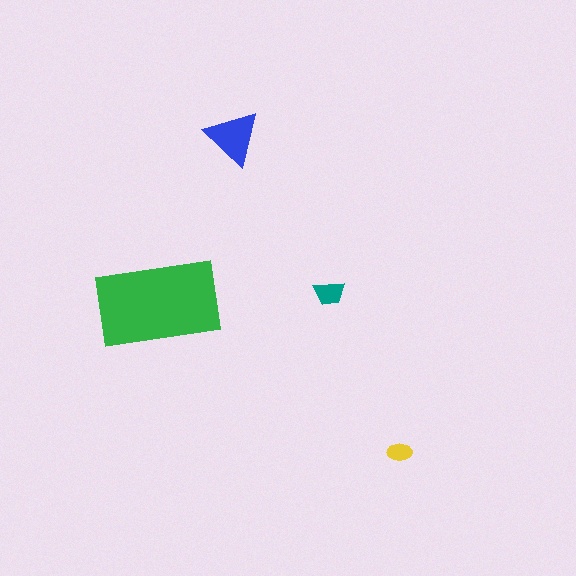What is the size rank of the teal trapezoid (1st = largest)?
3rd.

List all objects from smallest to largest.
The yellow ellipse, the teal trapezoid, the blue triangle, the green rectangle.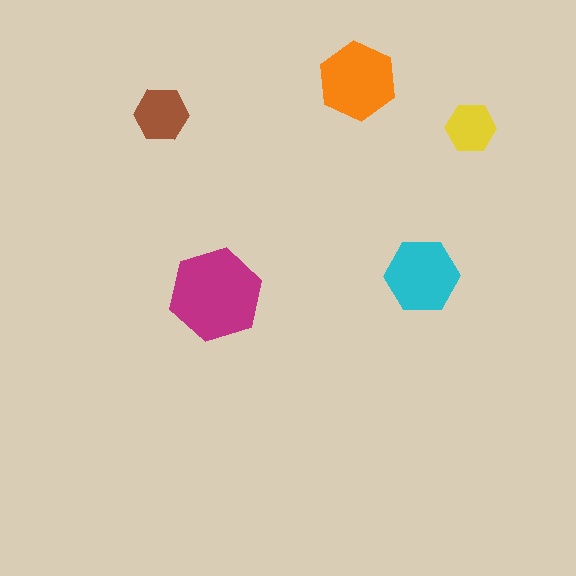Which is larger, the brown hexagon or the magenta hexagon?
The magenta one.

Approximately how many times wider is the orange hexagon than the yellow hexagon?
About 1.5 times wider.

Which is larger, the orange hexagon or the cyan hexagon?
The orange one.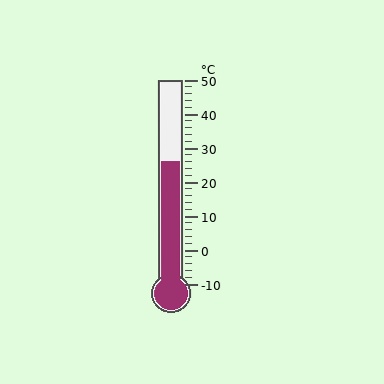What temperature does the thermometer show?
The thermometer shows approximately 26°C.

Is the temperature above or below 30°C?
The temperature is below 30°C.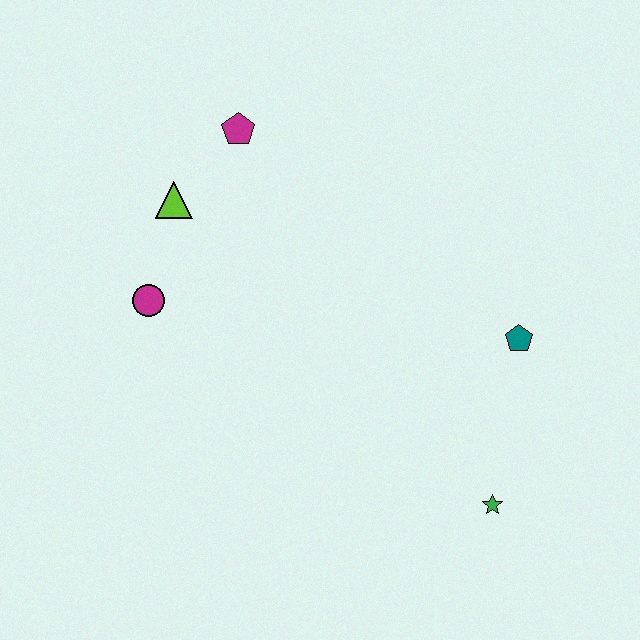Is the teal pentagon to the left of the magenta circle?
No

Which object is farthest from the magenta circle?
The green star is farthest from the magenta circle.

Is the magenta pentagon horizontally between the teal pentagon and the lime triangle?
Yes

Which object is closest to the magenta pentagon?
The lime triangle is closest to the magenta pentagon.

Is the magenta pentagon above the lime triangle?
Yes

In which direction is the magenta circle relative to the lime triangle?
The magenta circle is below the lime triangle.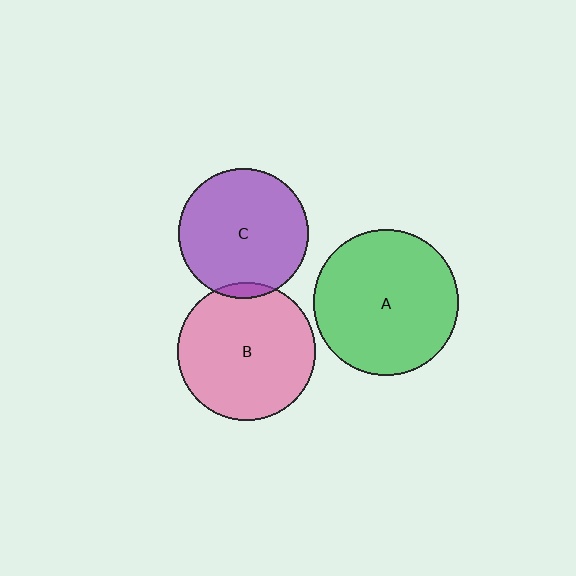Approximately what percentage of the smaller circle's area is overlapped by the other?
Approximately 5%.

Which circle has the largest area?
Circle A (green).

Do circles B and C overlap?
Yes.